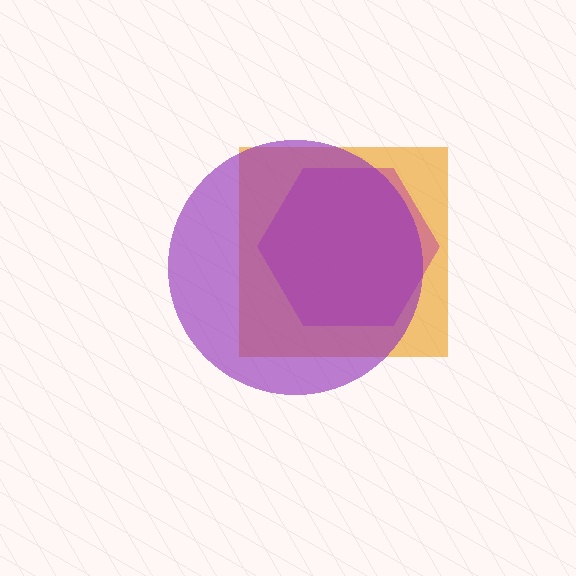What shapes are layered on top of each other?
The layered shapes are: an orange square, a magenta hexagon, a purple circle.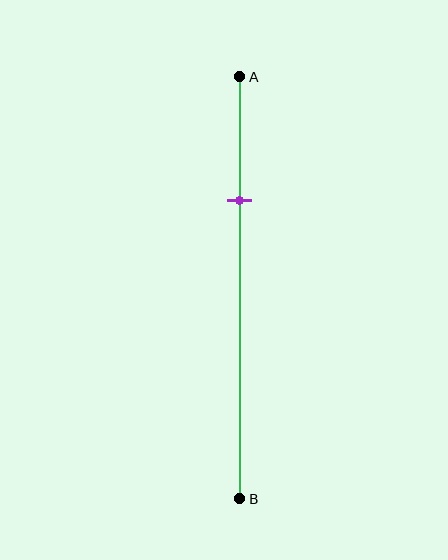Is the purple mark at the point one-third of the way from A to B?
No, the mark is at about 30% from A, not at the 33% one-third point.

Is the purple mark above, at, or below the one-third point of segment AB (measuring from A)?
The purple mark is above the one-third point of segment AB.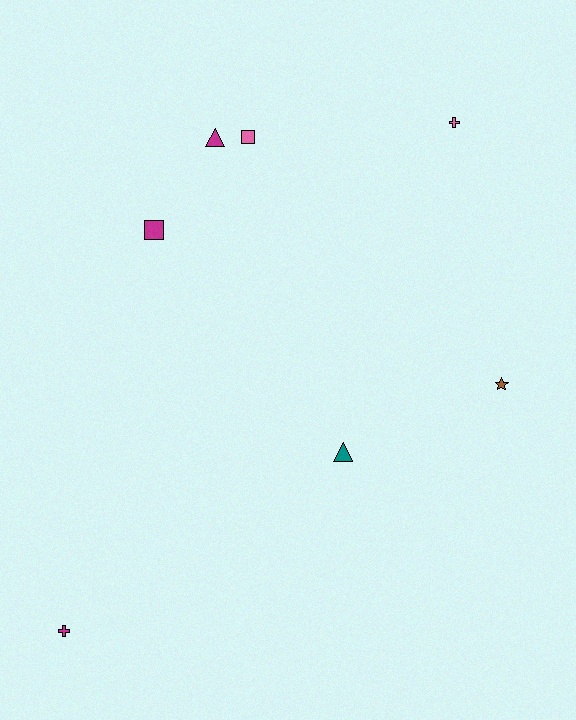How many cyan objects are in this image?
There are no cyan objects.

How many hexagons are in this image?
There are no hexagons.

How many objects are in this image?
There are 7 objects.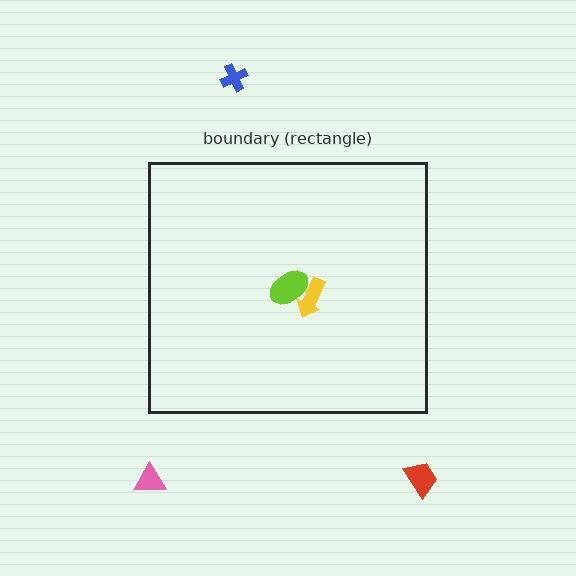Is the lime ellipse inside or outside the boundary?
Inside.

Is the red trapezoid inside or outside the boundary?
Outside.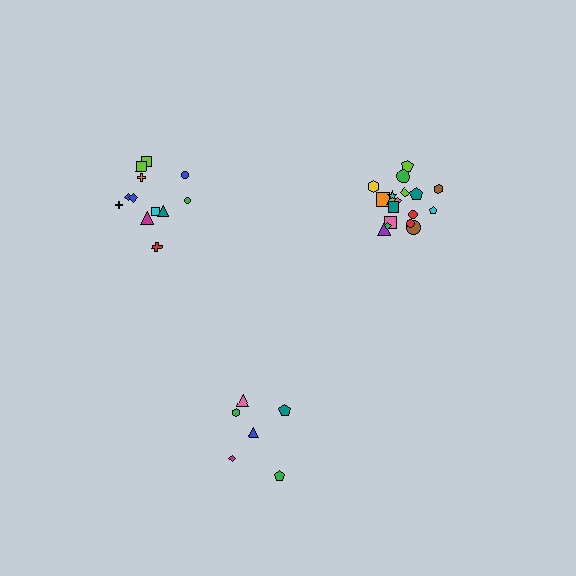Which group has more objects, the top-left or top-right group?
The top-right group.